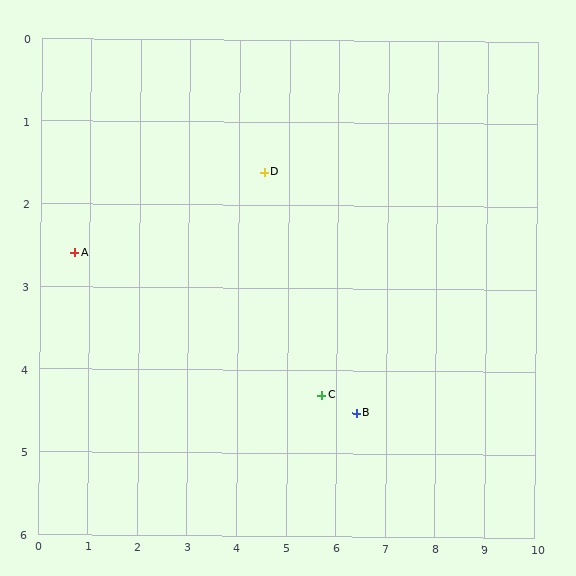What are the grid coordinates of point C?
Point C is at approximately (5.7, 4.3).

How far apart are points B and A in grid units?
Points B and A are about 6.0 grid units apart.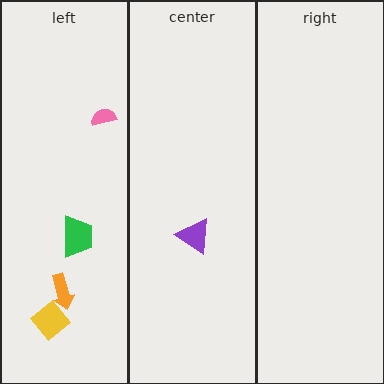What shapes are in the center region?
The purple triangle.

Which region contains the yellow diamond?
The left region.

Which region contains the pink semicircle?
The left region.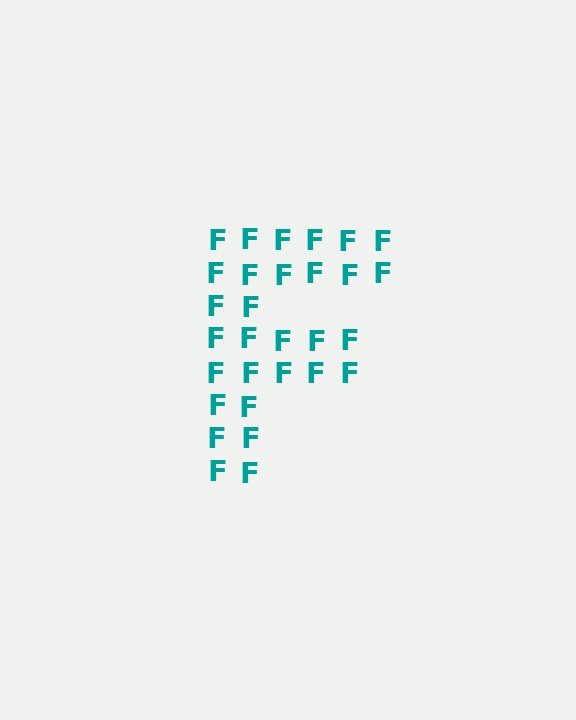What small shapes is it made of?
It is made of small letter F's.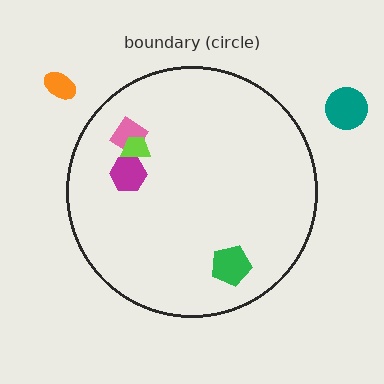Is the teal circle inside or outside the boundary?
Outside.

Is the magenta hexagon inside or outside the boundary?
Inside.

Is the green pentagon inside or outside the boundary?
Inside.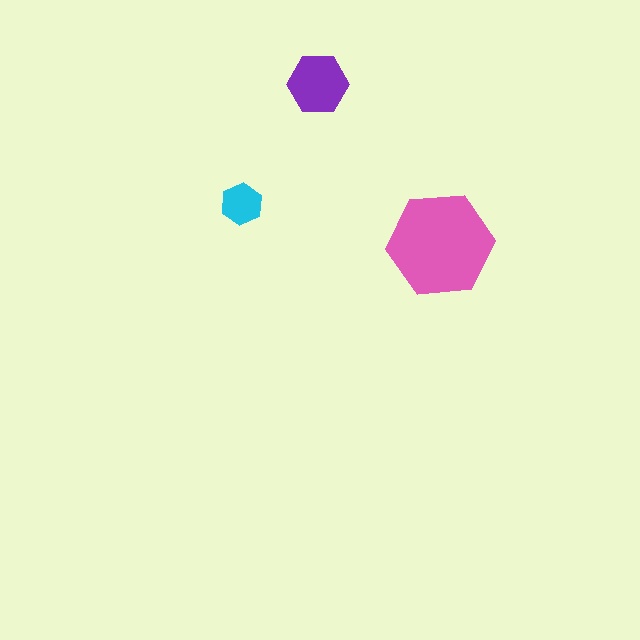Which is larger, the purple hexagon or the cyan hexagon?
The purple one.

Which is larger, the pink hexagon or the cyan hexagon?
The pink one.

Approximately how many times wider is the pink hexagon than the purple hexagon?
About 1.5 times wider.